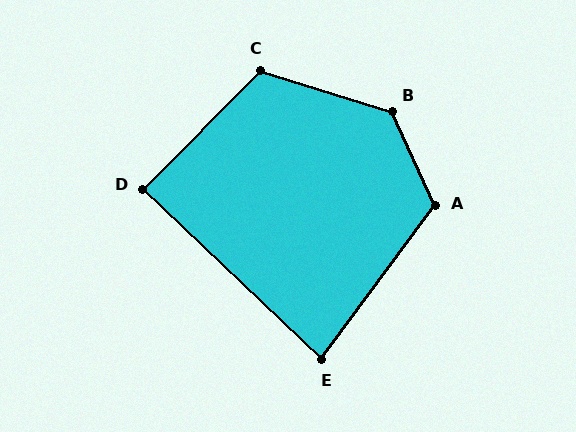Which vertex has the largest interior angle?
B, at approximately 132 degrees.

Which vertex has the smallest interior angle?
E, at approximately 83 degrees.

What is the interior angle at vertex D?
Approximately 89 degrees (approximately right).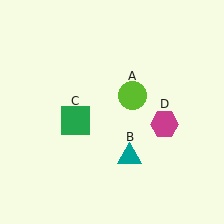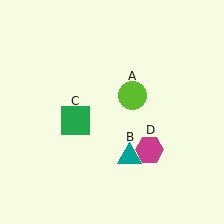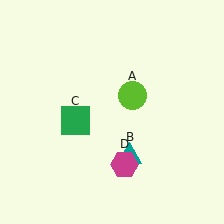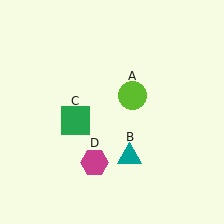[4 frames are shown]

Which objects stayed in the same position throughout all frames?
Lime circle (object A) and teal triangle (object B) and green square (object C) remained stationary.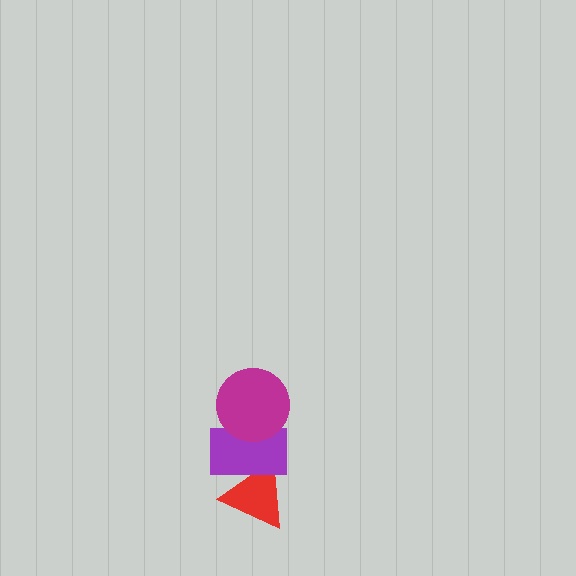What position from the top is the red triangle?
The red triangle is 3rd from the top.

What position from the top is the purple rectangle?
The purple rectangle is 2nd from the top.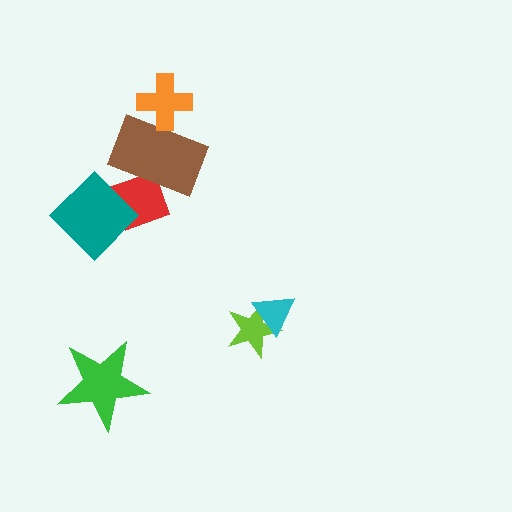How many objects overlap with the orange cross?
1 object overlaps with the orange cross.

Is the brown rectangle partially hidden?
Yes, it is partially covered by another shape.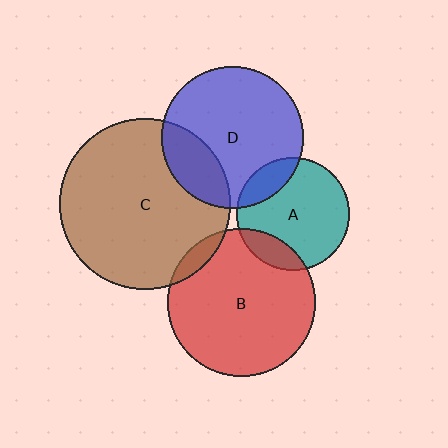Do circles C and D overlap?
Yes.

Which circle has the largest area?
Circle C (brown).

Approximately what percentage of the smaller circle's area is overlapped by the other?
Approximately 20%.